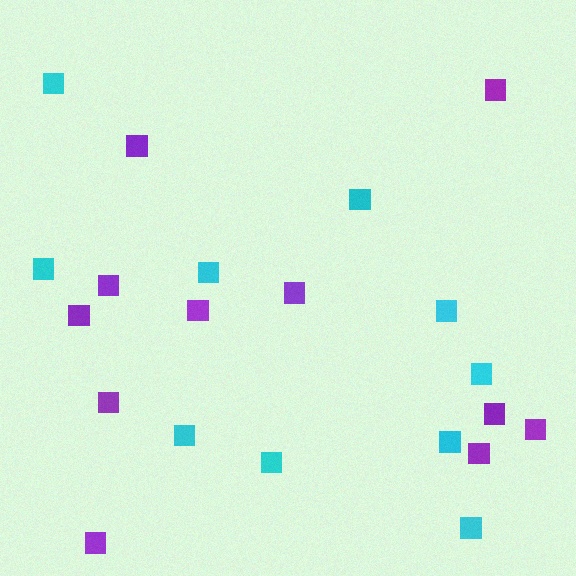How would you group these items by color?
There are 2 groups: one group of purple squares (11) and one group of cyan squares (10).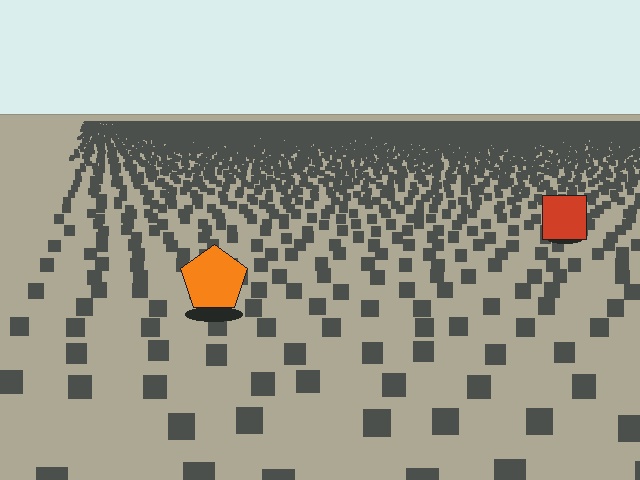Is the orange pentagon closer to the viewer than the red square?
Yes. The orange pentagon is closer — you can tell from the texture gradient: the ground texture is coarser near it.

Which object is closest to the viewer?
The orange pentagon is closest. The texture marks near it are larger and more spread out.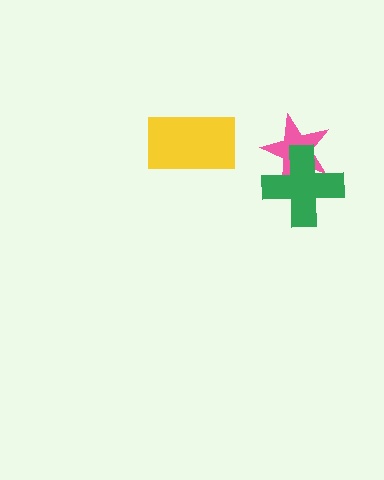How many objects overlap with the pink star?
1 object overlaps with the pink star.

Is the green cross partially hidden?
No, no other shape covers it.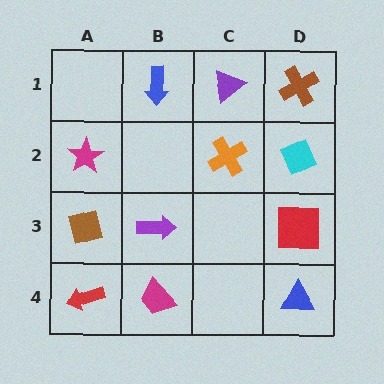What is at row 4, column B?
A magenta trapezoid.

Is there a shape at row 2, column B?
No, that cell is empty.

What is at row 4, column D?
A blue triangle.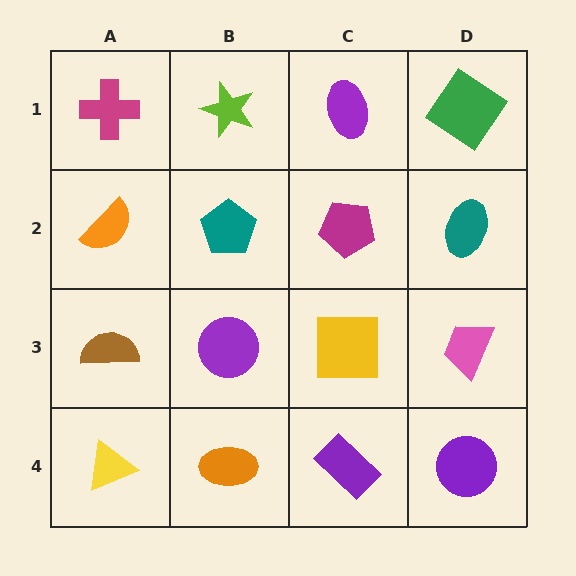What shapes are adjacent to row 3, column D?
A teal ellipse (row 2, column D), a purple circle (row 4, column D), a yellow square (row 3, column C).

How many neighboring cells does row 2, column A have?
3.